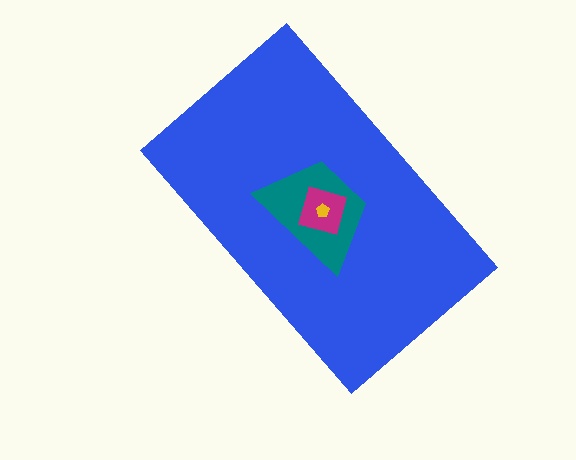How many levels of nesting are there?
4.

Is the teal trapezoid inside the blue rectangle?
Yes.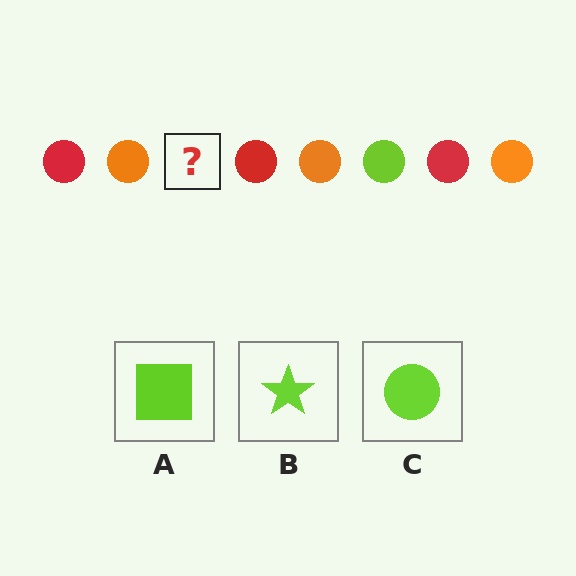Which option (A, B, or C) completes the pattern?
C.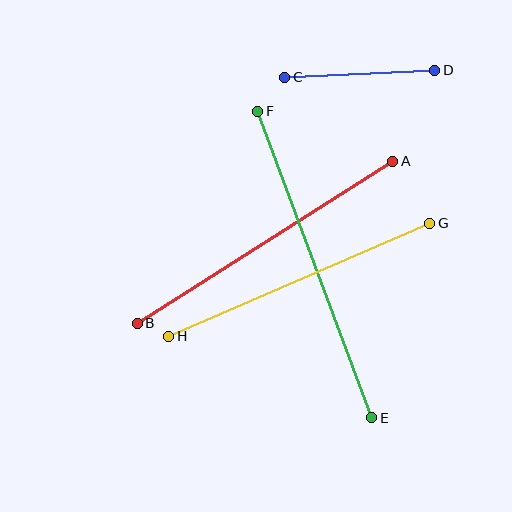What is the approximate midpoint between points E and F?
The midpoint is at approximately (315, 264) pixels.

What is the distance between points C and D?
The distance is approximately 150 pixels.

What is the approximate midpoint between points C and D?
The midpoint is at approximately (360, 74) pixels.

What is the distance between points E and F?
The distance is approximately 327 pixels.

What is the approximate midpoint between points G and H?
The midpoint is at approximately (299, 280) pixels.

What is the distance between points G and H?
The distance is approximately 284 pixels.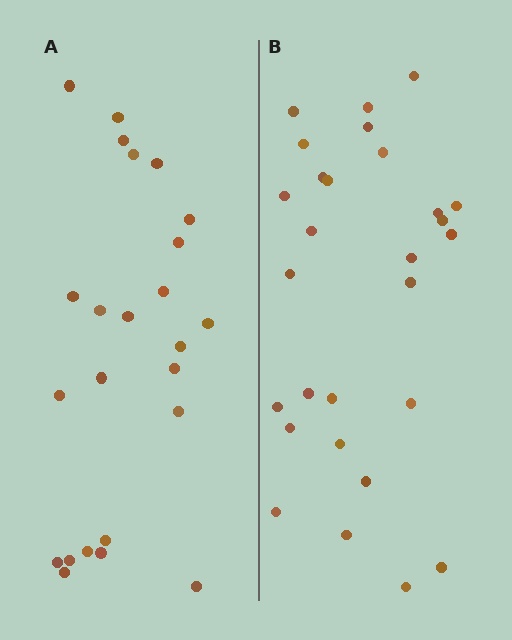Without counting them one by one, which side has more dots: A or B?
Region B (the right region) has more dots.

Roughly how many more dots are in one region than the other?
Region B has about 4 more dots than region A.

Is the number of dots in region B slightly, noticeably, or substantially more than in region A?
Region B has only slightly more — the two regions are fairly close. The ratio is roughly 1.2 to 1.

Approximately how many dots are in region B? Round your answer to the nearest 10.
About 30 dots. (The exact count is 28, which rounds to 30.)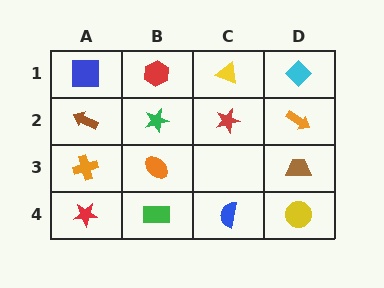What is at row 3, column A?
An orange cross.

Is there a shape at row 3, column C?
No, that cell is empty.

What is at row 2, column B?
A green star.